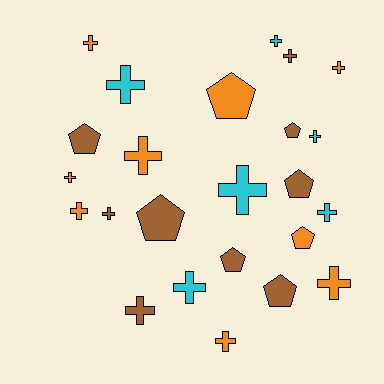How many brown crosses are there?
There are 3 brown crosses.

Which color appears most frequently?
Brown, with 9 objects.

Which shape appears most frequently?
Cross, with 16 objects.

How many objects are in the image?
There are 24 objects.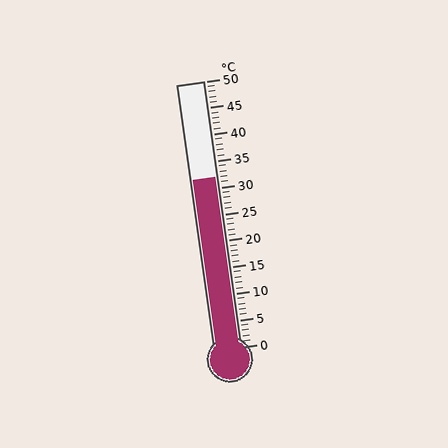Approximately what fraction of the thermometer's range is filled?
The thermometer is filled to approximately 65% of its range.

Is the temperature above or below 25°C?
The temperature is above 25°C.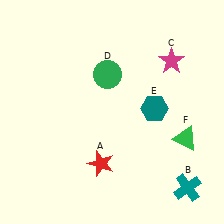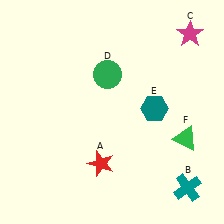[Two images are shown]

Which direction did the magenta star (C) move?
The magenta star (C) moved up.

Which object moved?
The magenta star (C) moved up.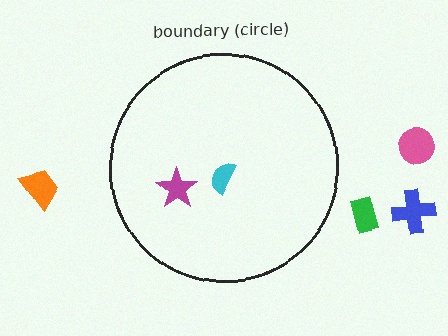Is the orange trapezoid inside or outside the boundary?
Outside.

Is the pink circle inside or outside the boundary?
Outside.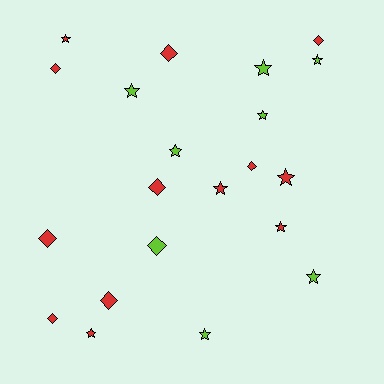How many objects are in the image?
There are 21 objects.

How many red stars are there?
There are 5 red stars.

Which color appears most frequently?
Red, with 13 objects.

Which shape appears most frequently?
Star, with 12 objects.